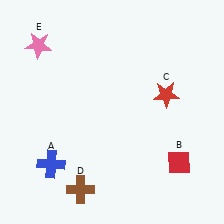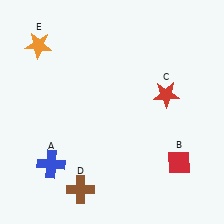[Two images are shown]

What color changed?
The star (E) changed from pink in Image 1 to orange in Image 2.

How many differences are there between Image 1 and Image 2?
There is 1 difference between the two images.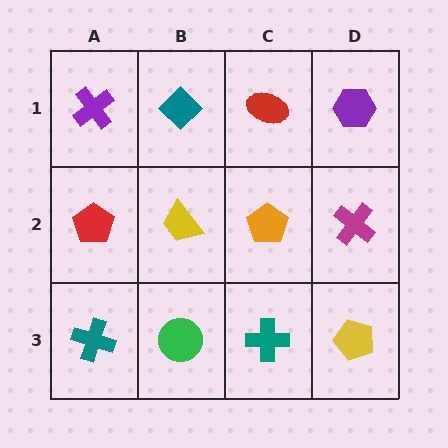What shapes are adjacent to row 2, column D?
A purple hexagon (row 1, column D), a yellow pentagon (row 3, column D), an orange pentagon (row 2, column C).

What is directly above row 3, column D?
A magenta cross.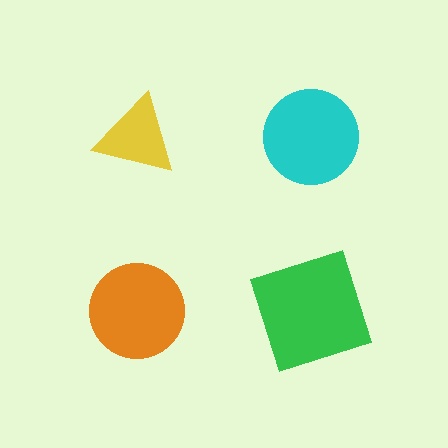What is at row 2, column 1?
An orange circle.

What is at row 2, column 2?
A green square.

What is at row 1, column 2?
A cyan circle.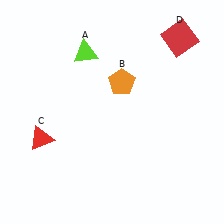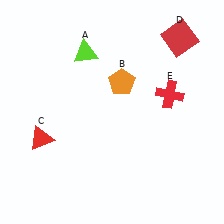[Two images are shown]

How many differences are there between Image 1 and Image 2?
There is 1 difference between the two images.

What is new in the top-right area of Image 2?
A red cross (E) was added in the top-right area of Image 2.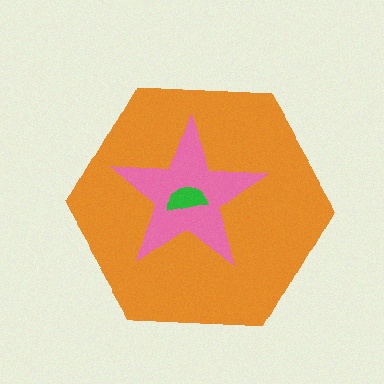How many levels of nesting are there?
3.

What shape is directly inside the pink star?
The green semicircle.